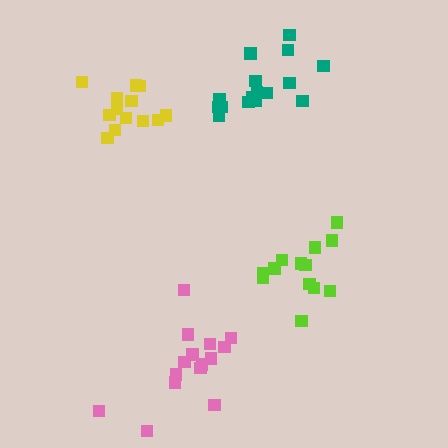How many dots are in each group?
Group 1: 13 dots, Group 2: 16 dots, Group 3: 16 dots, Group 4: 13 dots (58 total).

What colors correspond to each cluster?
The clusters are colored: lime, teal, pink, yellow.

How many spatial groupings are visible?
There are 4 spatial groupings.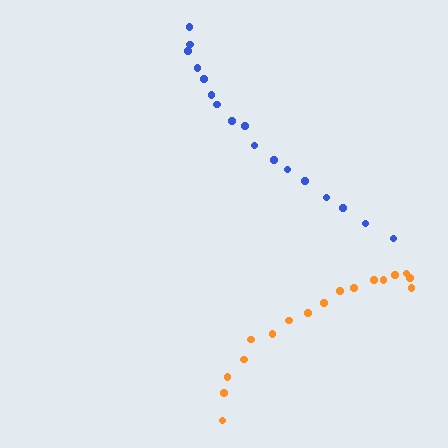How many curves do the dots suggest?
There are 2 distinct paths.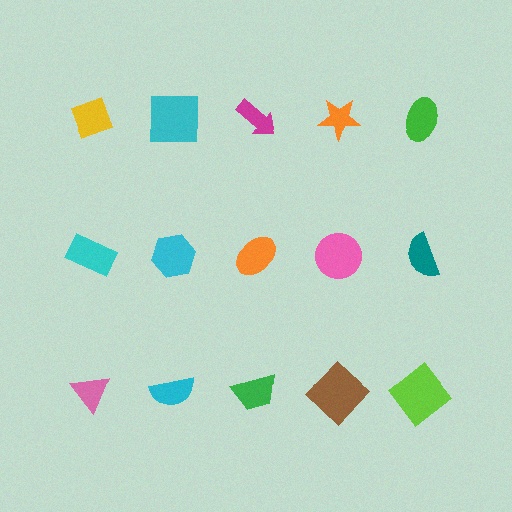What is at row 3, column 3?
A green trapezoid.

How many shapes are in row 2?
5 shapes.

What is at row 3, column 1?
A pink triangle.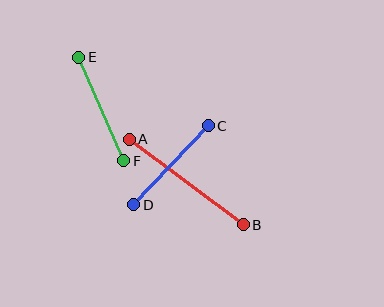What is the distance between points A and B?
The distance is approximately 142 pixels.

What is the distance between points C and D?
The distance is approximately 108 pixels.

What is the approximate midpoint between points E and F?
The midpoint is at approximately (101, 109) pixels.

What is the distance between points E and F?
The distance is approximately 113 pixels.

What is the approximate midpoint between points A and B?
The midpoint is at approximately (186, 182) pixels.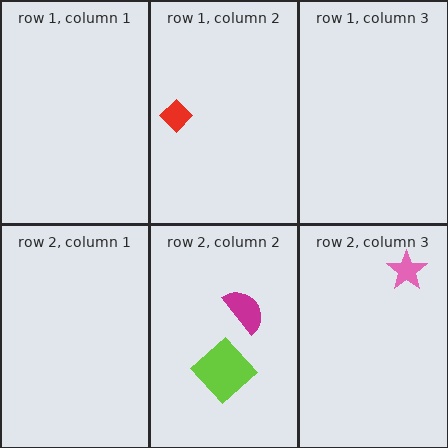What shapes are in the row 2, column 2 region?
The lime diamond, the magenta semicircle.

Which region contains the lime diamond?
The row 2, column 2 region.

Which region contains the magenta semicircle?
The row 2, column 2 region.